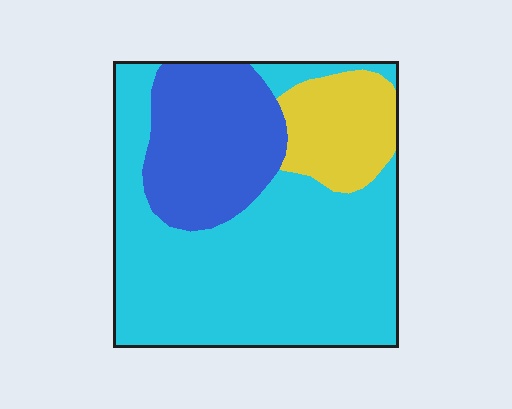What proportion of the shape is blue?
Blue takes up less than a quarter of the shape.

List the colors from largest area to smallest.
From largest to smallest: cyan, blue, yellow.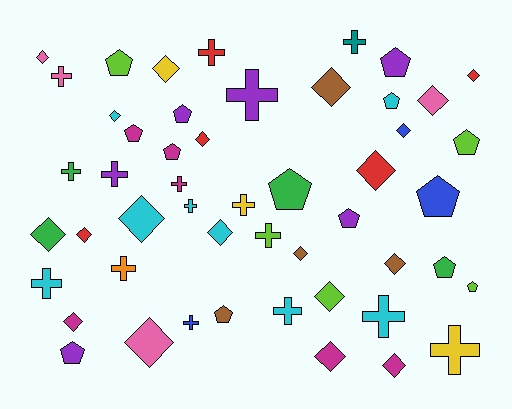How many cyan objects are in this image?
There are 8 cyan objects.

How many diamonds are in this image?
There are 20 diamonds.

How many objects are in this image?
There are 50 objects.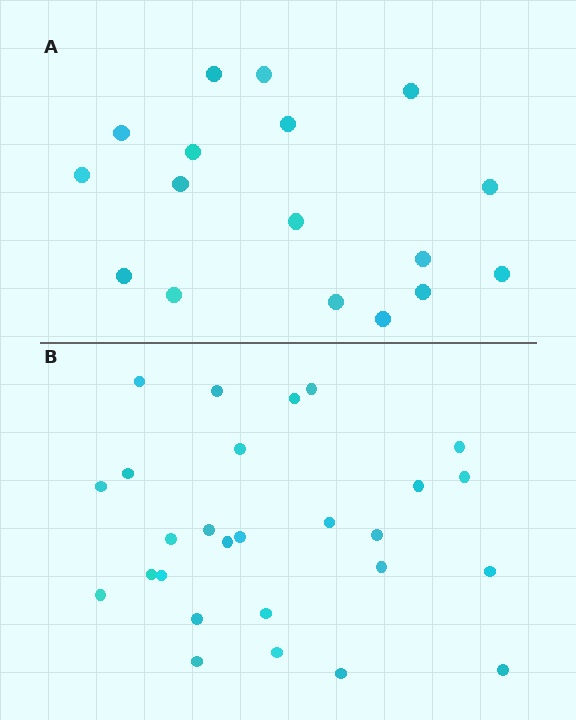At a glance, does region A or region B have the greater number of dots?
Region B (the bottom region) has more dots.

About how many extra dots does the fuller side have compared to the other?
Region B has roughly 10 or so more dots than region A.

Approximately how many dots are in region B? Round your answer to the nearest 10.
About 30 dots. (The exact count is 27, which rounds to 30.)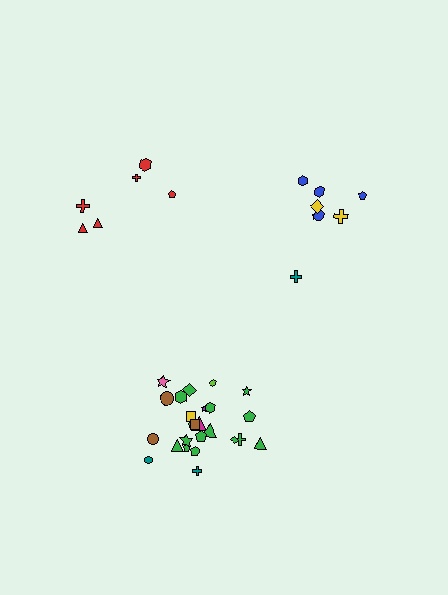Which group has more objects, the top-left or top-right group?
The top-right group.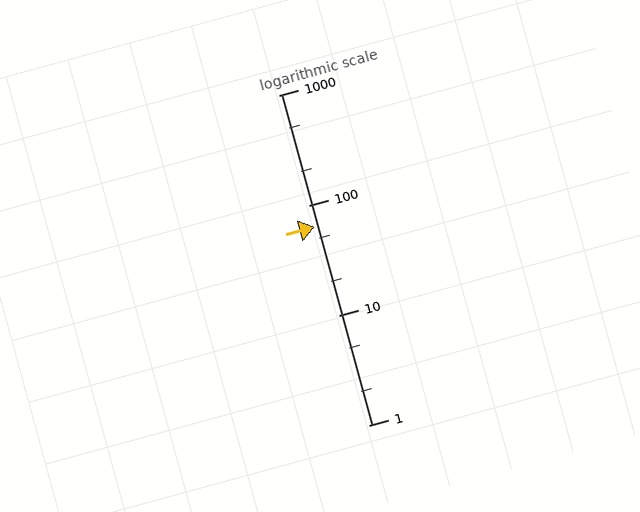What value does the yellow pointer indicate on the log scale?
The pointer indicates approximately 64.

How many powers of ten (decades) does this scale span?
The scale spans 3 decades, from 1 to 1000.